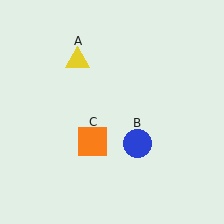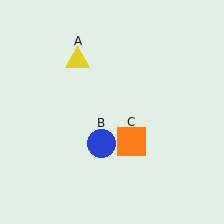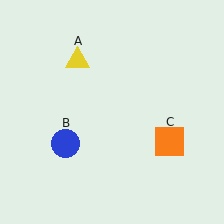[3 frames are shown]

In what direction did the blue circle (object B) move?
The blue circle (object B) moved left.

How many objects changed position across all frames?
2 objects changed position: blue circle (object B), orange square (object C).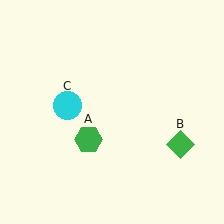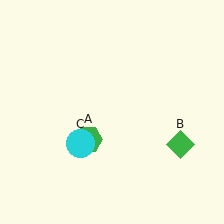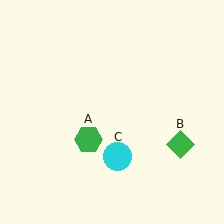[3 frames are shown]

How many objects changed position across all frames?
1 object changed position: cyan circle (object C).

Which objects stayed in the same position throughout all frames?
Green hexagon (object A) and green diamond (object B) remained stationary.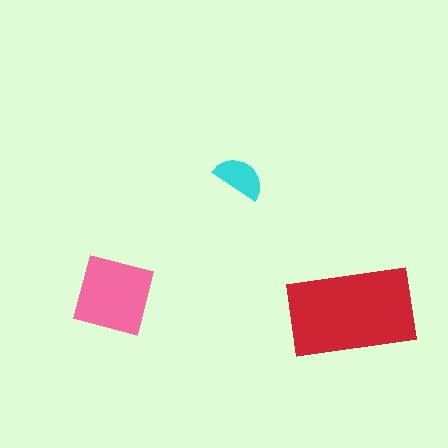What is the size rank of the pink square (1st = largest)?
2nd.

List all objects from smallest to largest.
The cyan semicircle, the pink square, the red rectangle.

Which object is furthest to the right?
The red rectangle is rightmost.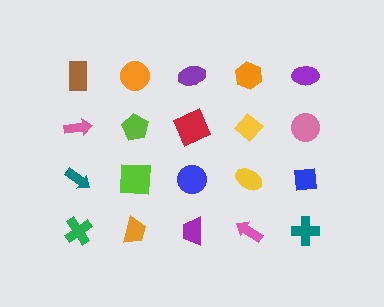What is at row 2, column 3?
A red square.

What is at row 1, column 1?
A brown rectangle.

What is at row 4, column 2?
An orange trapezoid.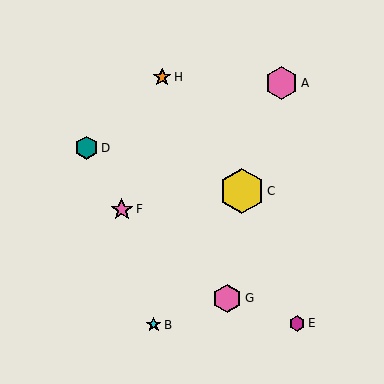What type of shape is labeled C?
Shape C is a yellow hexagon.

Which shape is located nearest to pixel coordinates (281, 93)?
The pink hexagon (labeled A) at (281, 83) is nearest to that location.